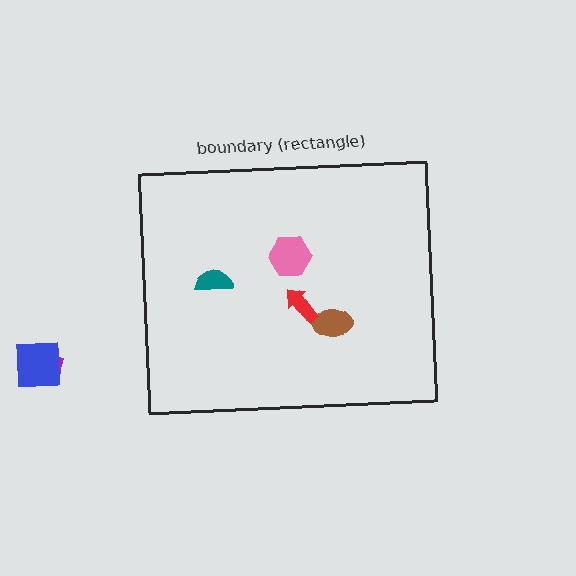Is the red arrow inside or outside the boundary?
Inside.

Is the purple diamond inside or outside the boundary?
Outside.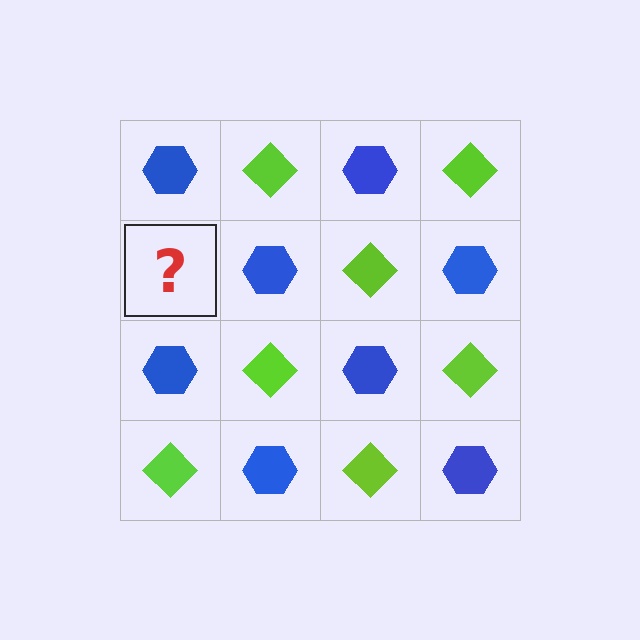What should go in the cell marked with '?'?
The missing cell should contain a lime diamond.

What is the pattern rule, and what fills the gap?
The rule is that it alternates blue hexagon and lime diamond in a checkerboard pattern. The gap should be filled with a lime diamond.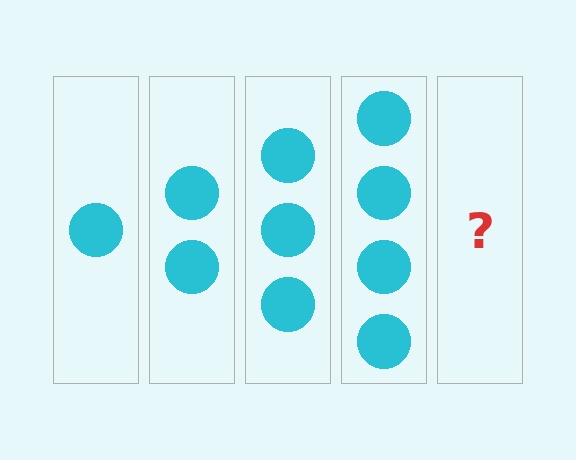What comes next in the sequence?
The next element should be 5 circles.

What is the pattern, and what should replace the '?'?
The pattern is that each step adds one more circle. The '?' should be 5 circles.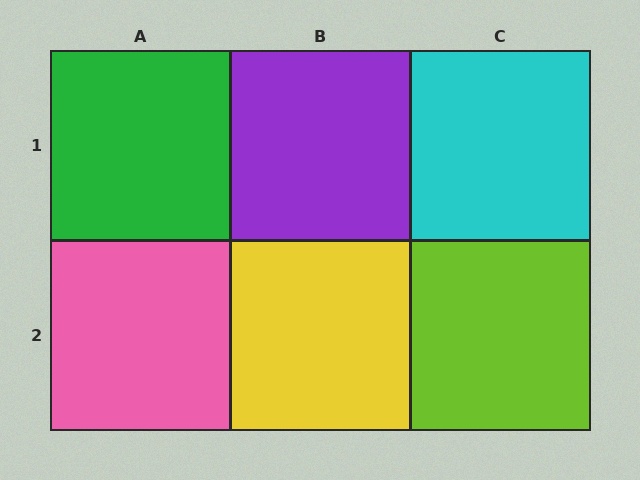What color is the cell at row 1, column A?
Green.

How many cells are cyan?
1 cell is cyan.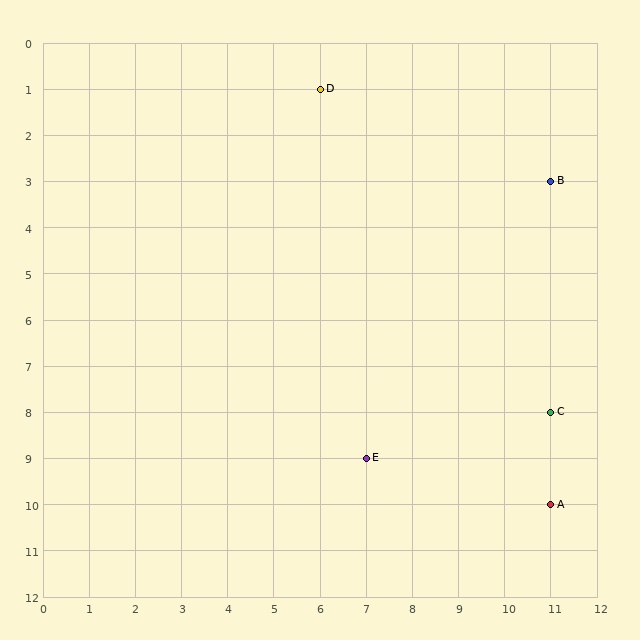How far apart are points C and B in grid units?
Points C and B are 5 rows apart.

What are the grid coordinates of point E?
Point E is at grid coordinates (7, 9).